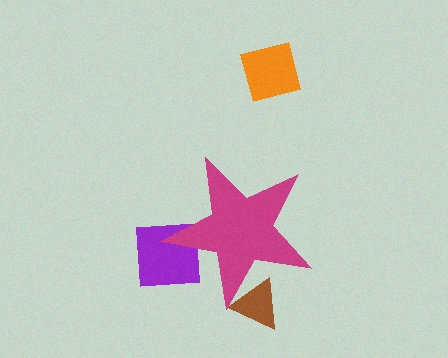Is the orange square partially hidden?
No, the orange square is fully visible.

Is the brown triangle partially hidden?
Yes, the brown triangle is partially hidden behind the magenta star.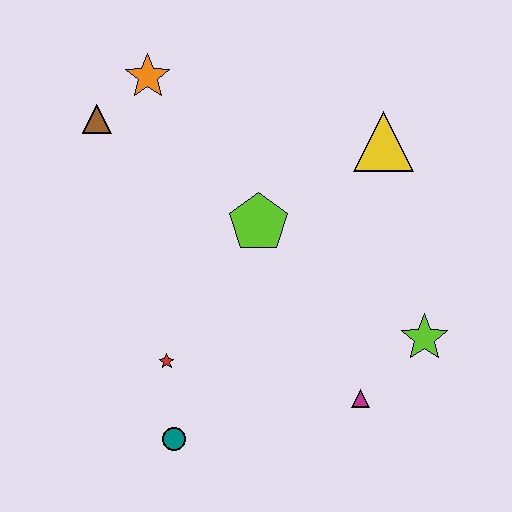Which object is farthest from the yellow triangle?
The teal circle is farthest from the yellow triangle.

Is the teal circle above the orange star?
No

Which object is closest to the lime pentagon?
The yellow triangle is closest to the lime pentagon.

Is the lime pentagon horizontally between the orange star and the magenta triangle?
Yes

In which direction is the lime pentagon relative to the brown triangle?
The lime pentagon is to the right of the brown triangle.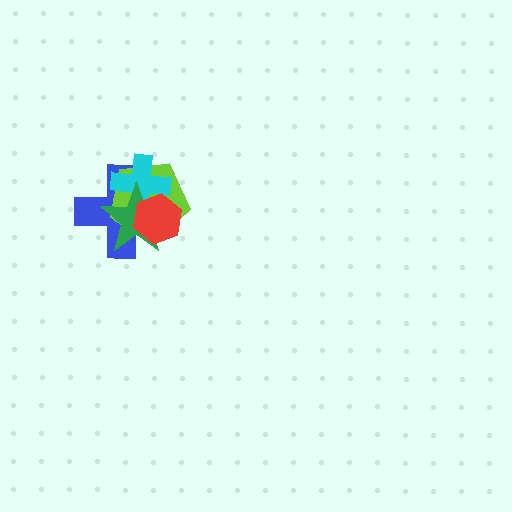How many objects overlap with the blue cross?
4 objects overlap with the blue cross.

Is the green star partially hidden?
Yes, it is partially covered by another shape.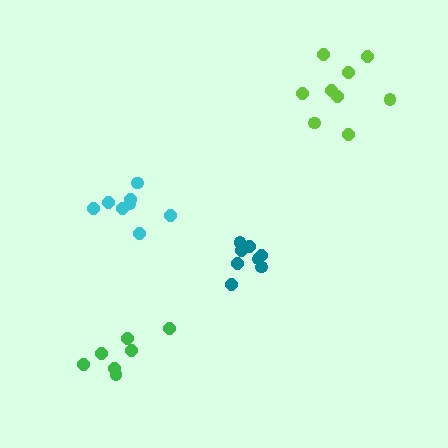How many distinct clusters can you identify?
There are 4 distinct clusters.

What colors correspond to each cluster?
The clusters are colored: teal, cyan, green, lime.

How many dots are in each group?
Group 1: 8 dots, Group 2: 8 dots, Group 3: 7 dots, Group 4: 9 dots (32 total).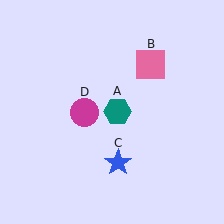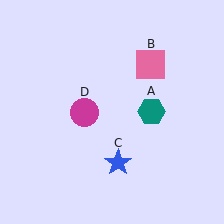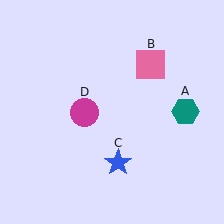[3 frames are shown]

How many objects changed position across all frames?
1 object changed position: teal hexagon (object A).